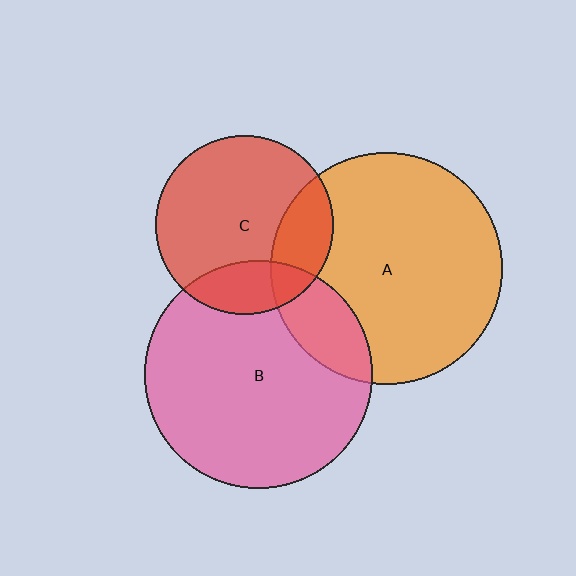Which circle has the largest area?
Circle A (orange).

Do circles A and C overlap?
Yes.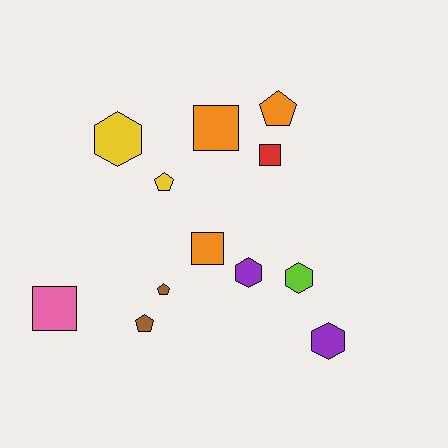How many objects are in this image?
There are 12 objects.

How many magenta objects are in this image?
There are no magenta objects.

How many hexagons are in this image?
There are 4 hexagons.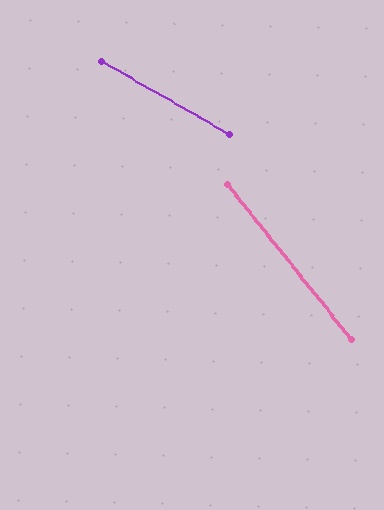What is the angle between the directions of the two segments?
Approximately 22 degrees.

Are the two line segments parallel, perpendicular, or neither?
Neither parallel nor perpendicular — they differ by about 22°.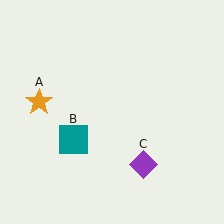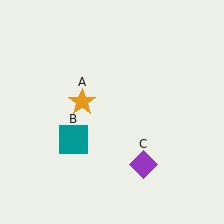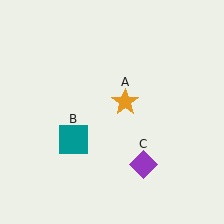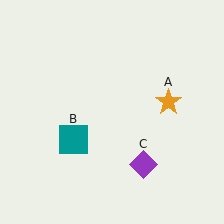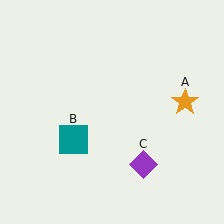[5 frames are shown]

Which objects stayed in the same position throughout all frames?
Teal square (object B) and purple diamond (object C) remained stationary.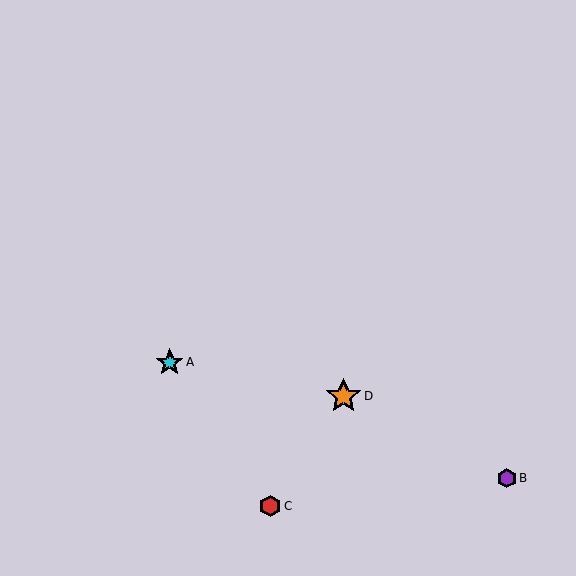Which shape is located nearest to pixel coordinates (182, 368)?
The cyan star (labeled A) at (170, 362) is nearest to that location.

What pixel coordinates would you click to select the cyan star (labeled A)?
Click at (170, 362) to select the cyan star A.